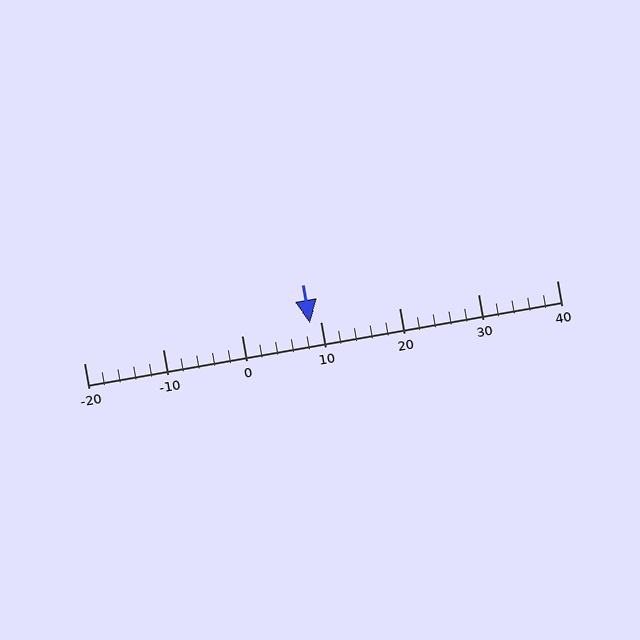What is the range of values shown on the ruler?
The ruler shows values from -20 to 40.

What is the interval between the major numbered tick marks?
The major tick marks are spaced 10 units apart.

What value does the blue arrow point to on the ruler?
The blue arrow points to approximately 9.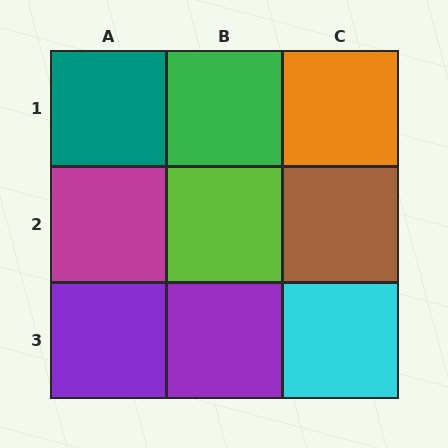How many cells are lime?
1 cell is lime.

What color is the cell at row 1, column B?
Green.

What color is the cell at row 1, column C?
Orange.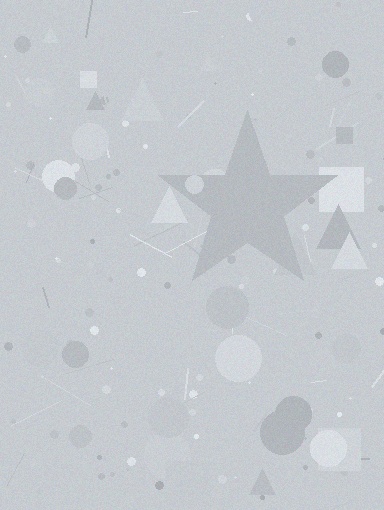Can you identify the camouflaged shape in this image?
The camouflaged shape is a star.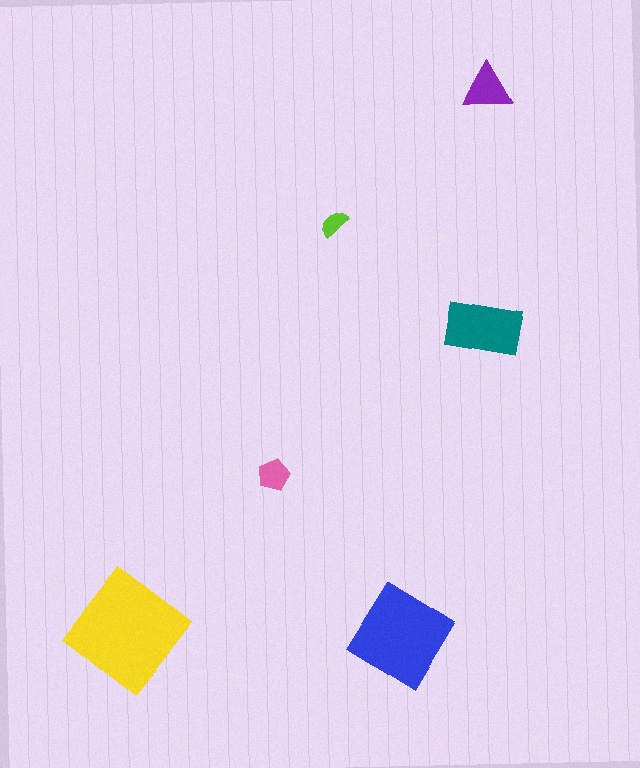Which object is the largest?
The yellow diamond.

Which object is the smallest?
The lime semicircle.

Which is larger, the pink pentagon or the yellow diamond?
The yellow diamond.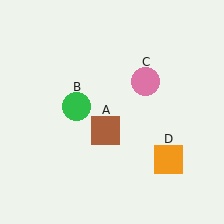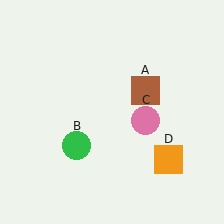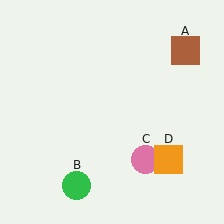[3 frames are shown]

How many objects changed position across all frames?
3 objects changed position: brown square (object A), green circle (object B), pink circle (object C).